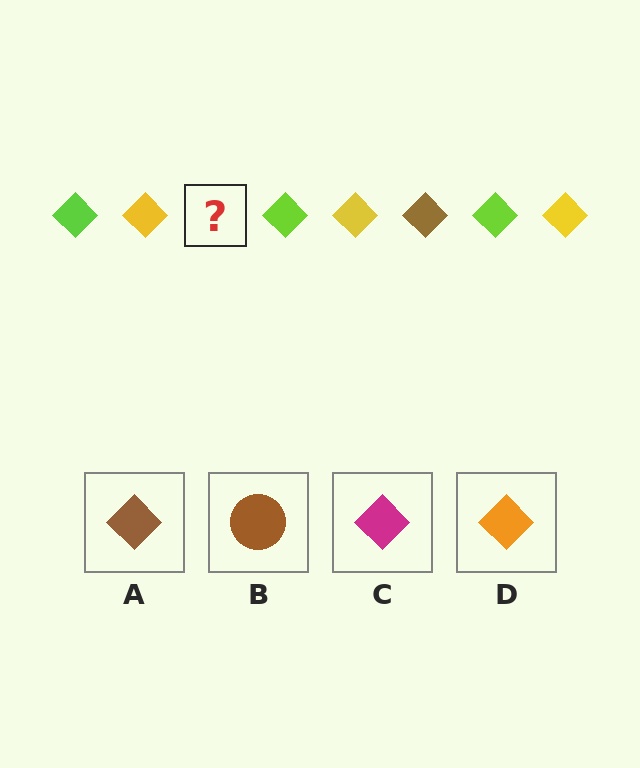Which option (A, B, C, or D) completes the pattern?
A.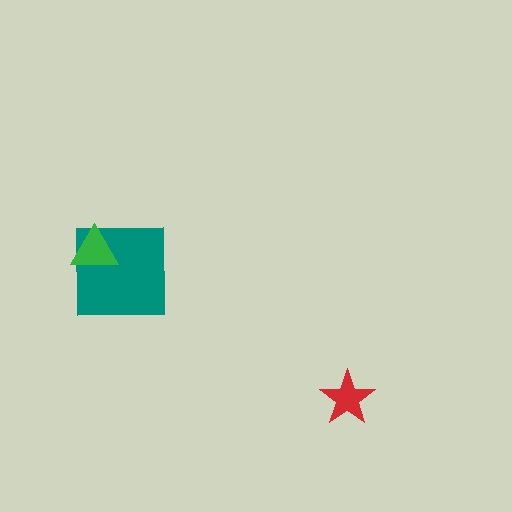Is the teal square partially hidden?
Yes, it is partially covered by another shape.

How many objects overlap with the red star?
0 objects overlap with the red star.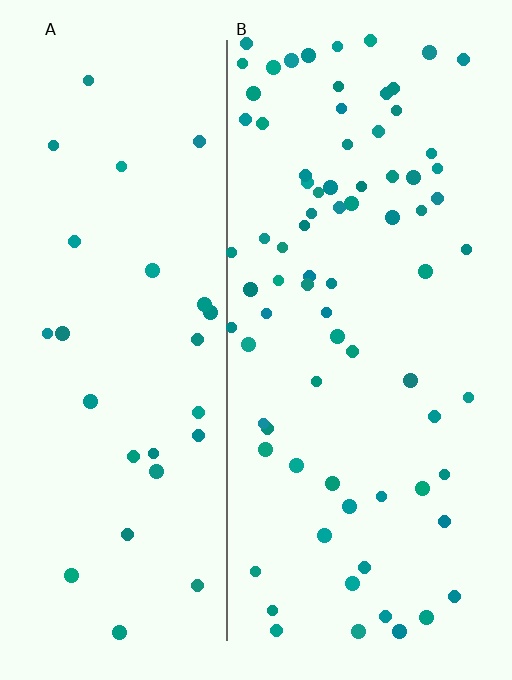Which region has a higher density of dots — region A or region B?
B (the right).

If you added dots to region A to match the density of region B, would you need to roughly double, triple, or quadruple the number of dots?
Approximately triple.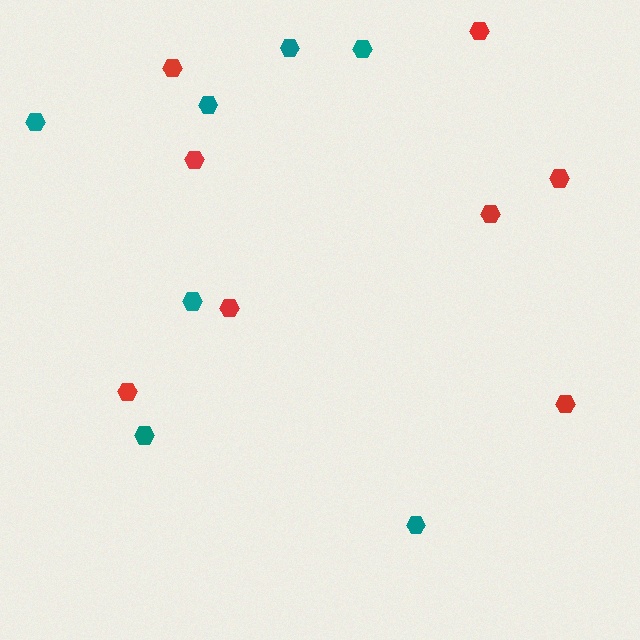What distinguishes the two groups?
There are 2 groups: one group of red hexagons (8) and one group of teal hexagons (7).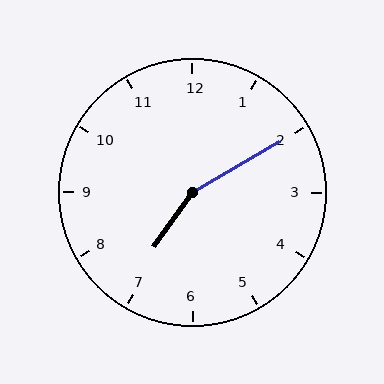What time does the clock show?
7:10.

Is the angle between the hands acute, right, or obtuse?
It is obtuse.